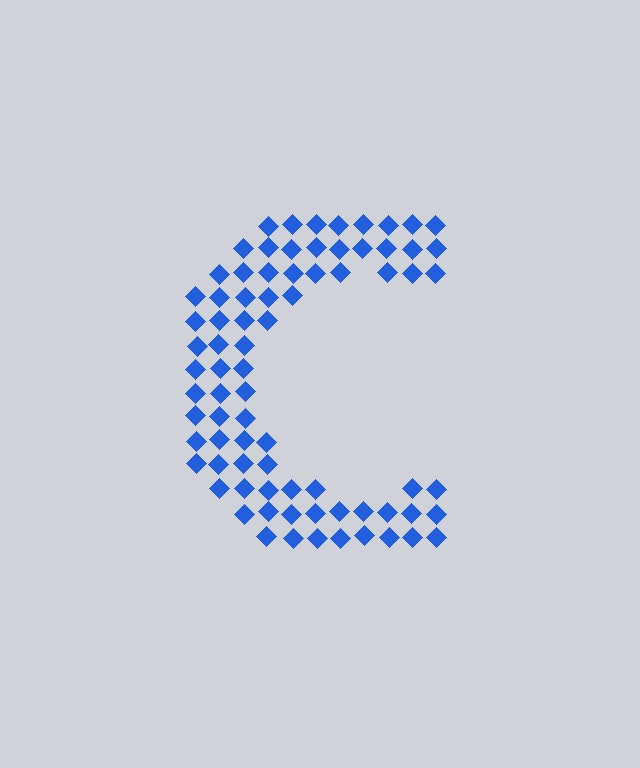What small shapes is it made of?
It is made of small diamonds.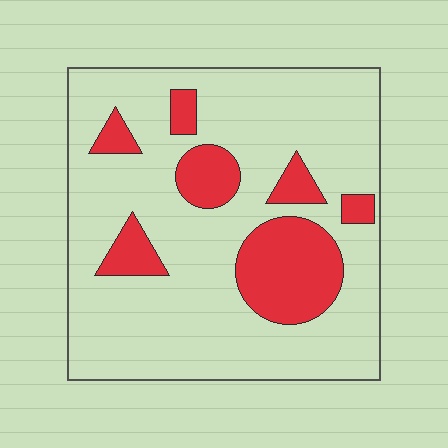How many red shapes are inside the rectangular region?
7.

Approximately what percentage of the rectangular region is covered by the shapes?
Approximately 20%.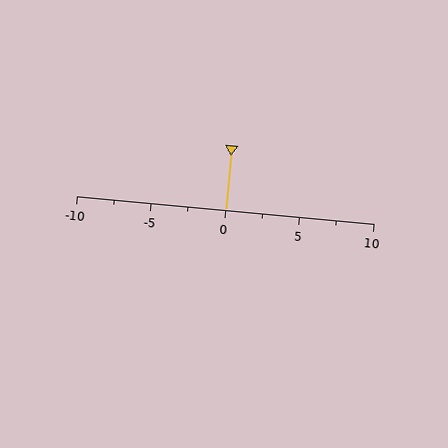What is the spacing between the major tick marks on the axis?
The major ticks are spaced 5 apart.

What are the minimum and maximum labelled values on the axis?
The axis runs from -10 to 10.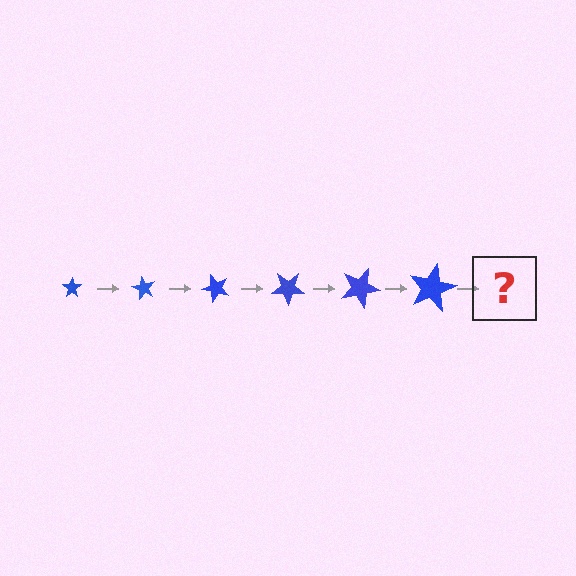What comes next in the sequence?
The next element should be a star, larger than the previous one and rotated 360 degrees from the start.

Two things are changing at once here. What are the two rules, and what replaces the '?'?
The two rules are that the star grows larger each step and it rotates 60 degrees each step. The '?' should be a star, larger than the previous one and rotated 360 degrees from the start.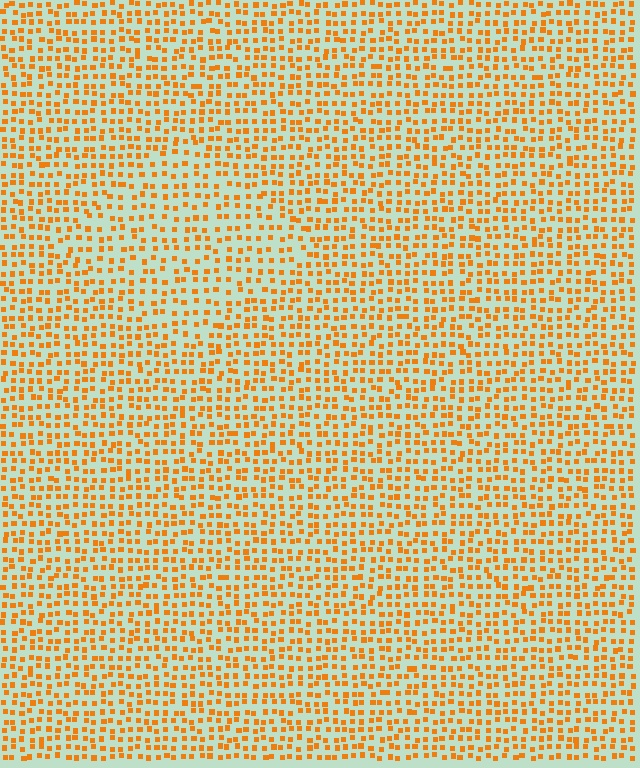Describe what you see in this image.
The image contains small orange elements arranged at two different densities. A diamond-shaped region is visible where the elements are less densely packed than the surrounding area.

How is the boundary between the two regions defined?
The boundary is defined by a change in element density (approximately 1.4x ratio). All elements are the same color, size, and shape.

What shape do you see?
I see a diamond.